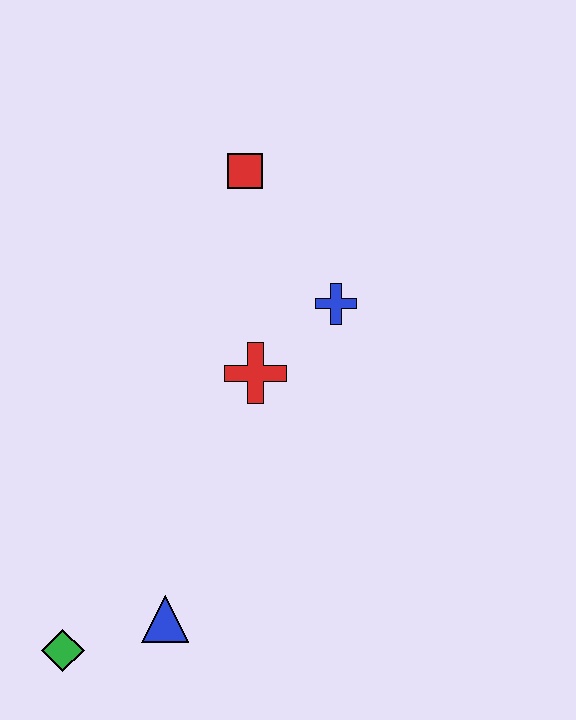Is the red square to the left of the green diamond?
No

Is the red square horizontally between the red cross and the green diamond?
Yes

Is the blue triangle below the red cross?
Yes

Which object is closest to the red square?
The blue cross is closest to the red square.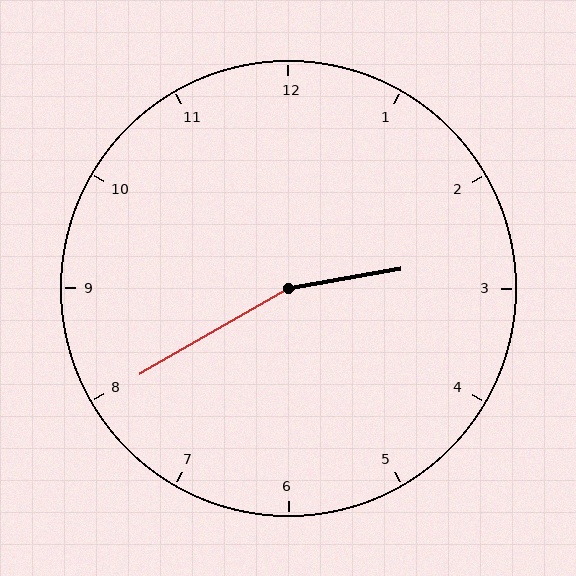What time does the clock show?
2:40.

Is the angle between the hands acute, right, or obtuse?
It is obtuse.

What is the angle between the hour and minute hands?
Approximately 160 degrees.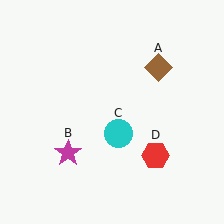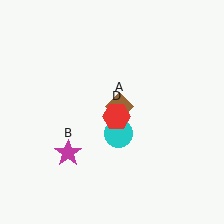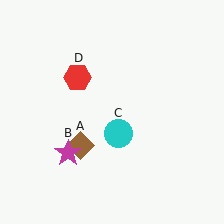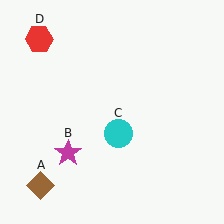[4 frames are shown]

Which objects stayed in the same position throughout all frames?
Magenta star (object B) and cyan circle (object C) remained stationary.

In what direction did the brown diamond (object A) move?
The brown diamond (object A) moved down and to the left.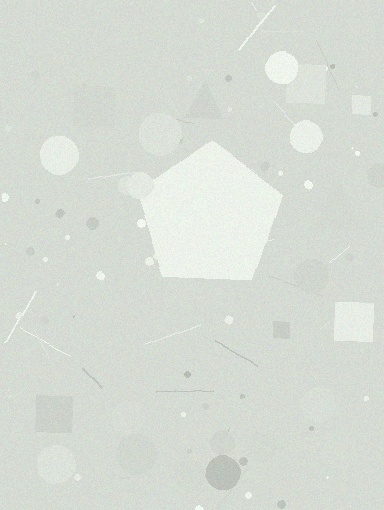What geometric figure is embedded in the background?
A pentagon is embedded in the background.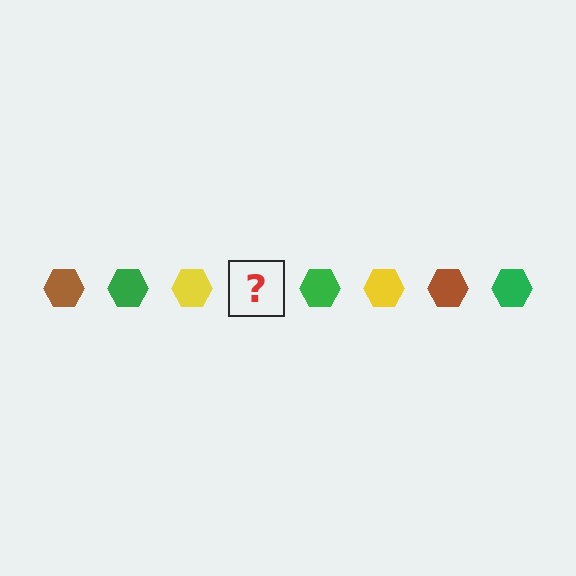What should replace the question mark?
The question mark should be replaced with a brown hexagon.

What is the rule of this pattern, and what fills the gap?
The rule is that the pattern cycles through brown, green, yellow hexagons. The gap should be filled with a brown hexagon.